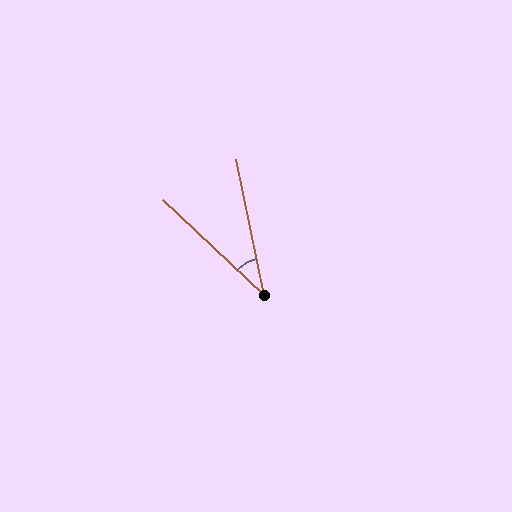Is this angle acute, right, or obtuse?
It is acute.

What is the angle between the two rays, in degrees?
Approximately 35 degrees.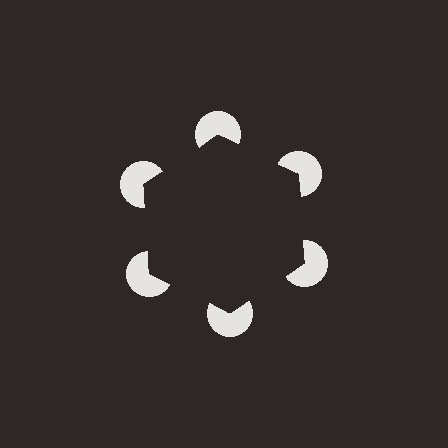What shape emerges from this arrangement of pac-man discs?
An illusory hexagon — its edges are inferred from the aligned wedge cuts in the pac-man discs, not physically drawn.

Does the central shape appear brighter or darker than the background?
It typically appears slightly darker than the background, even though no actual brightness change is drawn.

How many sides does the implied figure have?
6 sides.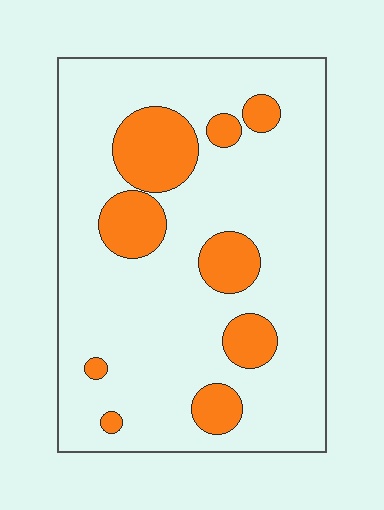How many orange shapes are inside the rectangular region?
9.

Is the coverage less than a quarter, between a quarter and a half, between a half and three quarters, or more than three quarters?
Less than a quarter.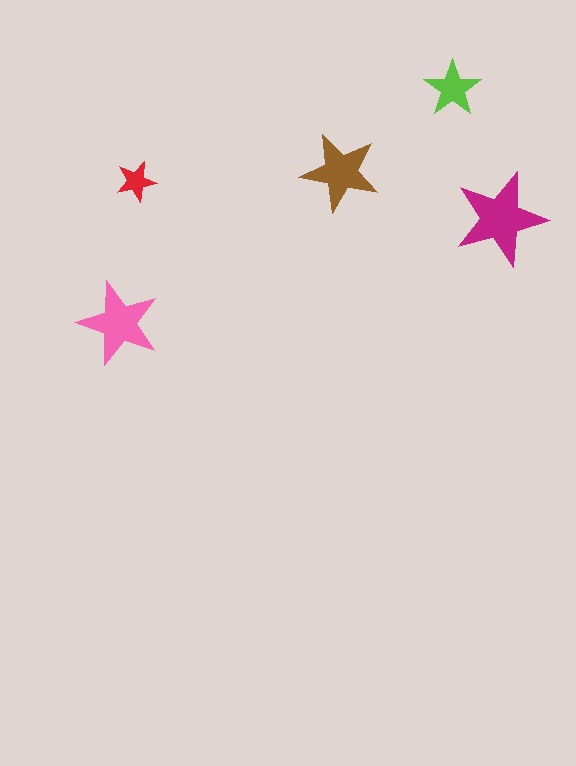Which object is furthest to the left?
The pink star is leftmost.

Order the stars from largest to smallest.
the magenta one, the pink one, the brown one, the lime one, the red one.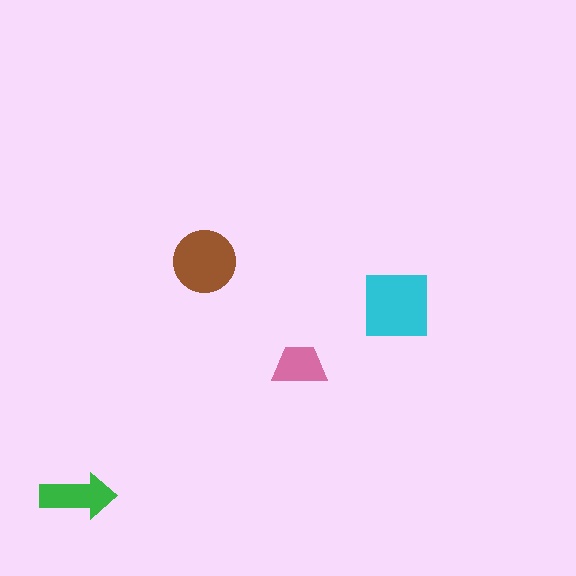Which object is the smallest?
The pink trapezoid.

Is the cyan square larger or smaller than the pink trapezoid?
Larger.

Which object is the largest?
The cyan square.